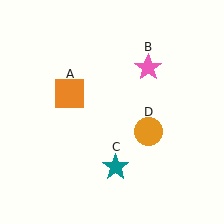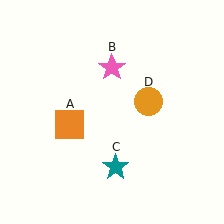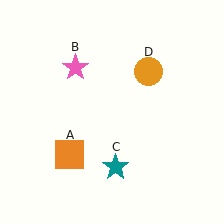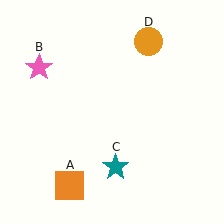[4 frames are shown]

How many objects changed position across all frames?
3 objects changed position: orange square (object A), pink star (object B), orange circle (object D).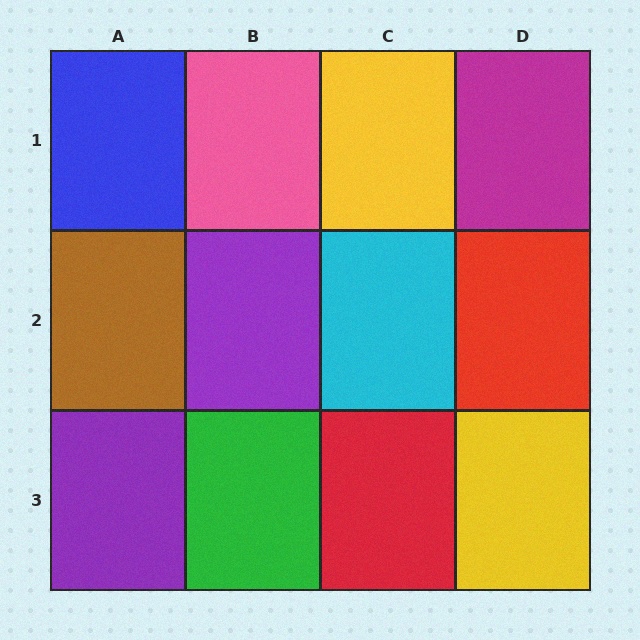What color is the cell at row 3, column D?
Yellow.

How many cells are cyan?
1 cell is cyan.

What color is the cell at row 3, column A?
Purple.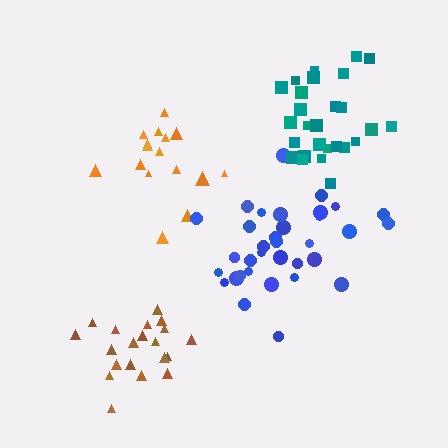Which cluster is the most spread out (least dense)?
Orange.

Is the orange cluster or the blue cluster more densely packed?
Blue.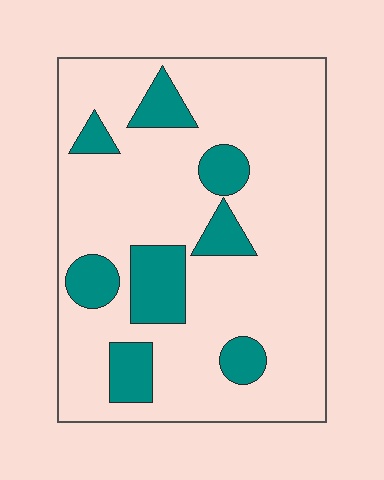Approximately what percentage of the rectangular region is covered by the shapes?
Approximately 20%.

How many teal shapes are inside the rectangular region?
8.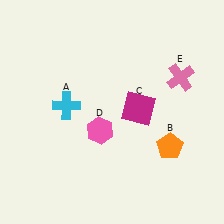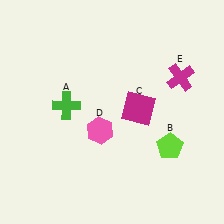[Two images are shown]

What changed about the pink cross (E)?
In Image 1, E is pink. In Image 2, it changed to magenta.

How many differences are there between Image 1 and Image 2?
There are 3 differences between the two images.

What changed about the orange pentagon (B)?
In Image 1, B is orange. In Image 2, it changed to lime.